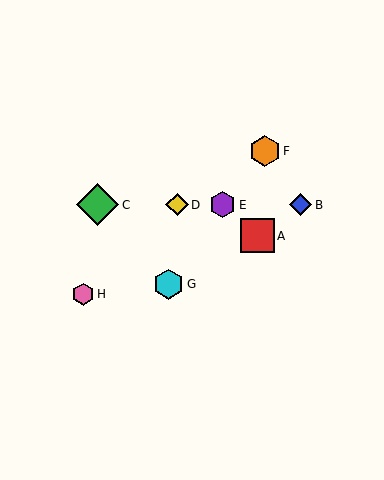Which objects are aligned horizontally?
Objects B, C, D, E are aligned horizontally.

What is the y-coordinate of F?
Object F is at y≈151.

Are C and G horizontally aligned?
No, C is at y≈205 and G is at y≈284.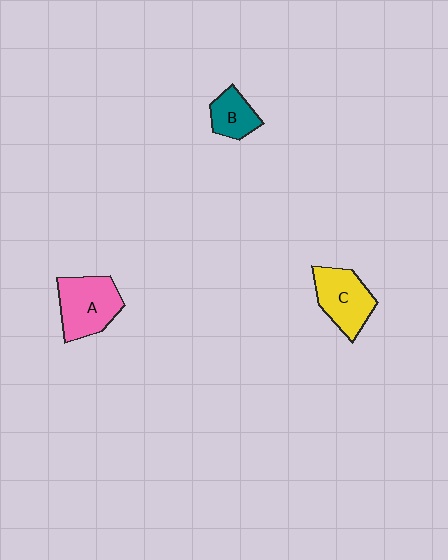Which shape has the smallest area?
Shape B (teal).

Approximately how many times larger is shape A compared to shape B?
Approximately 1.8 times.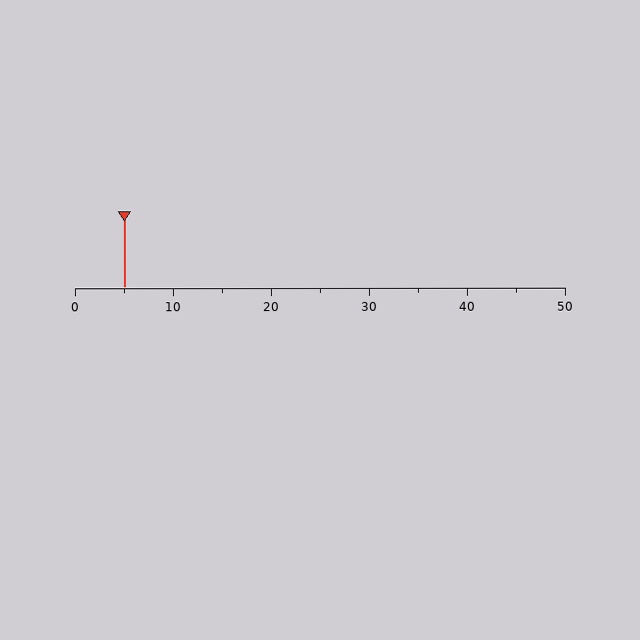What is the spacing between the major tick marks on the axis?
The major ticks are spaced 10 apart.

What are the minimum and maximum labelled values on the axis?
The axis runs from 0 to 50.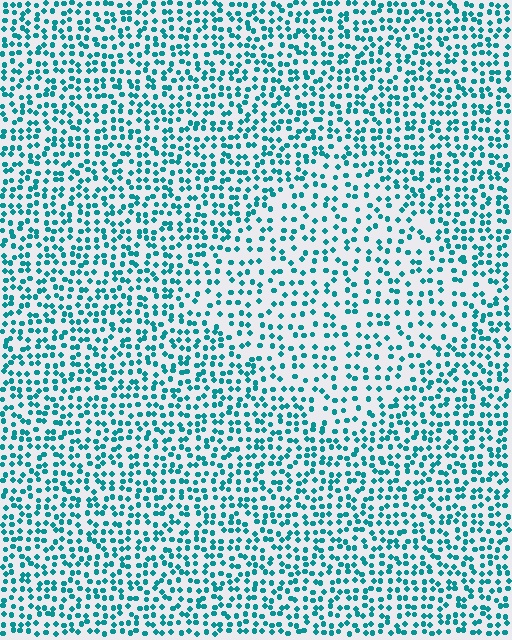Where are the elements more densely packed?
The elements are more densely packed outside the diamond boundary.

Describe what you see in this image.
The image contains small teal elements arranged at two different densities. A diamond-shaped region is visible where the elements are less densely packed than the surrounding area.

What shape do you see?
I see a diamond.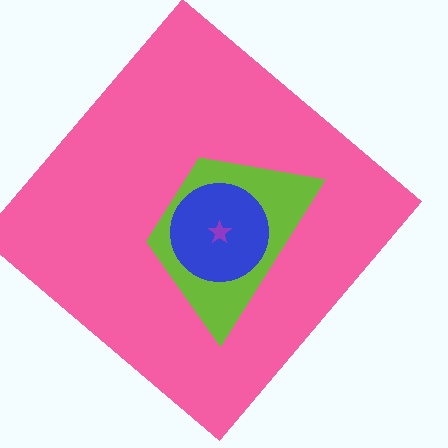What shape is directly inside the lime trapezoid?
The blue circle.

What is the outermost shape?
The pink diamond.